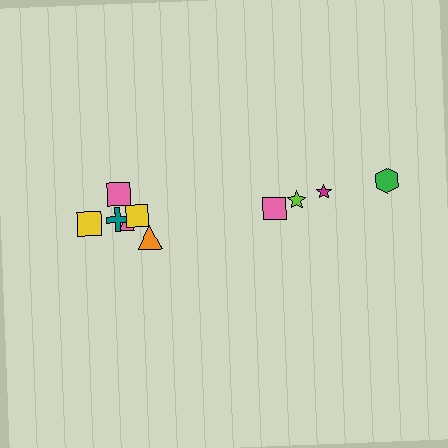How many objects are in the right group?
There are 4 objects.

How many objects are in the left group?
There are 6 objects.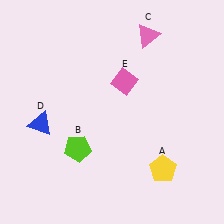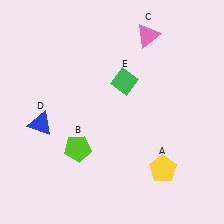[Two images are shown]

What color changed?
The diamond (E) changed from pink in Image 1 to green in Image 2.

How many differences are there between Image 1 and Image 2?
There is 1 difference between the two images.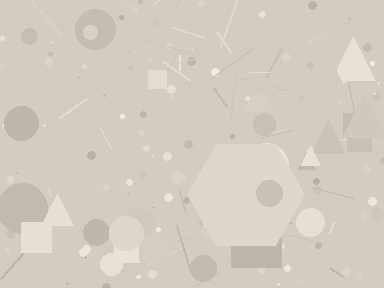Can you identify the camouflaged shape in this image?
The camouflaged shape is a hexagon.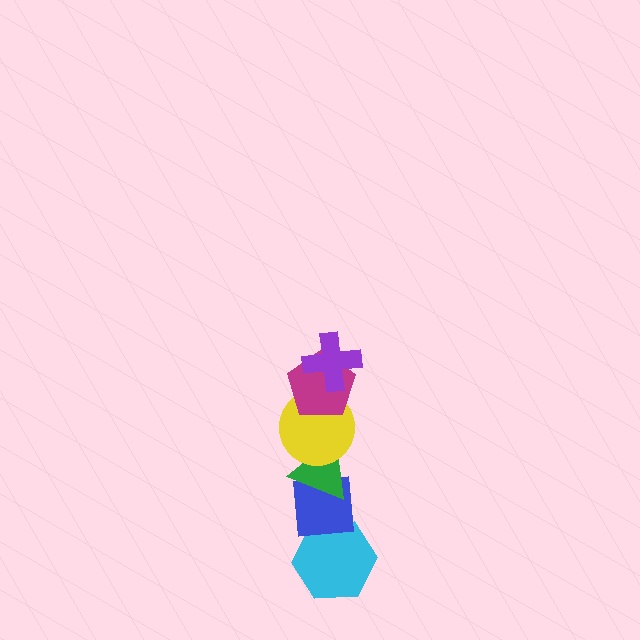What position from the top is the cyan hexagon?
The cyan hexagon is 6th from the top.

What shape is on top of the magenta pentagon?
The purple cross is on top of the magenta pentagon.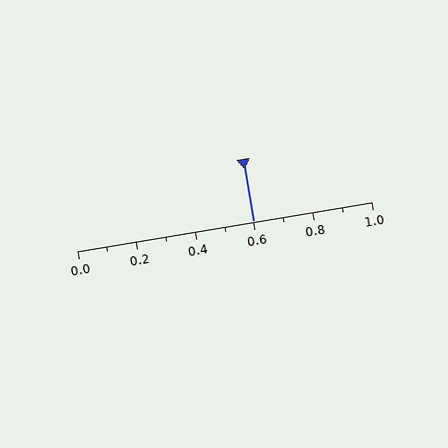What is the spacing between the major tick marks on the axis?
The major ticks are spaced 0.2 apart.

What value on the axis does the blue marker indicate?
The marker indicates approximately 0.6.